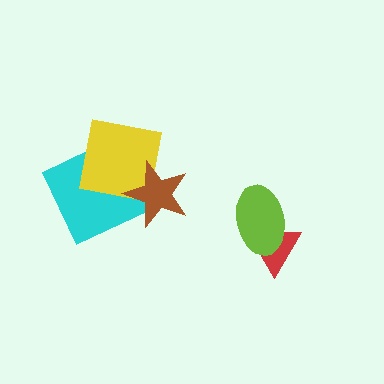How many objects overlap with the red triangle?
1 object overlaps with the red triangle.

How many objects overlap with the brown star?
2 objects overlap with the brown star.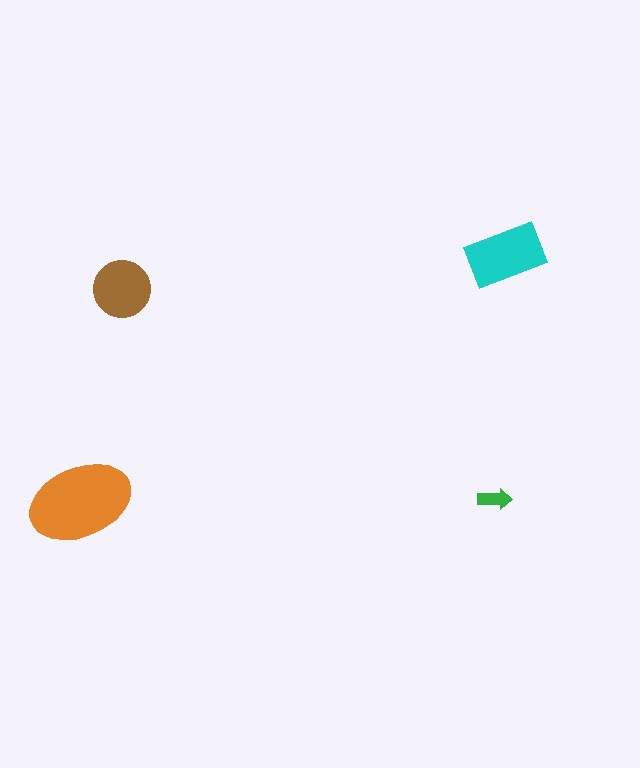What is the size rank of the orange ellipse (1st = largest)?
1st.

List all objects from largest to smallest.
The orange ellipse, the cyan rectangle, the brown circle, the green arrow.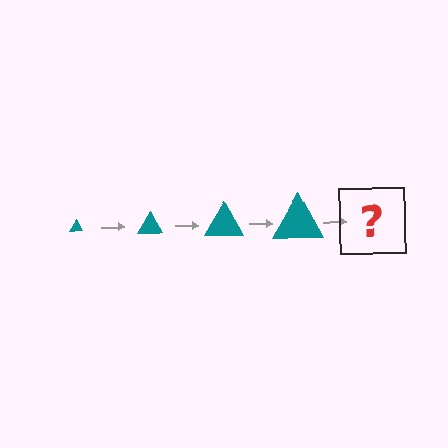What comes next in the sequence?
The next element should be a teal triangle, larger than the previous one.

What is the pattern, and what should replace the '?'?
The pattern is that the triangle gets progressively larger each step. The '?' should be a teal triangle, larger than the previous one.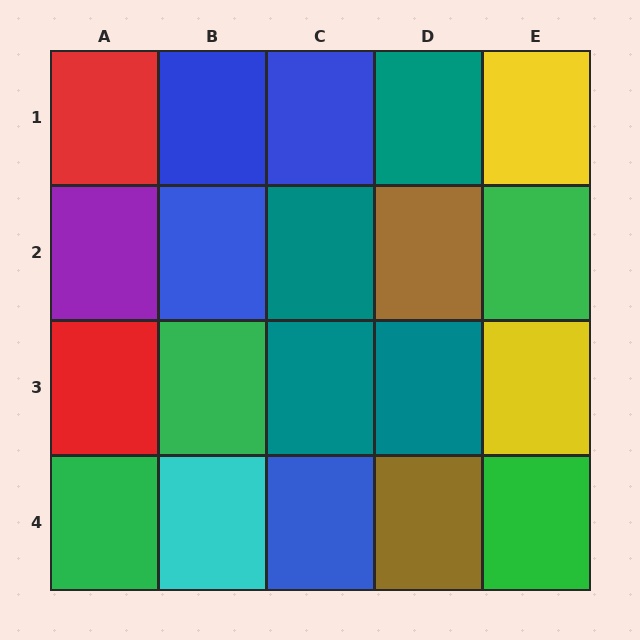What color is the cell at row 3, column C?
Teal.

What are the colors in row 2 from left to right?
Purple, blue, teal, brown, green.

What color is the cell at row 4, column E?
Green.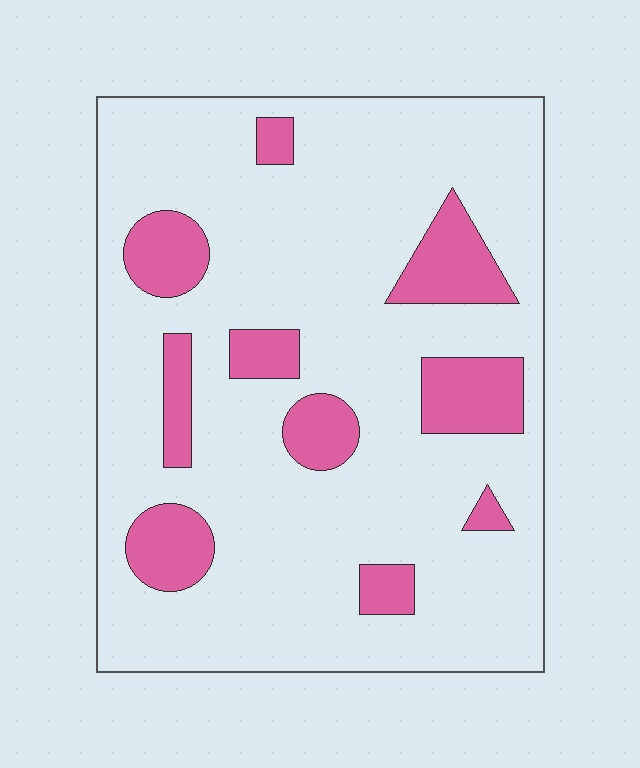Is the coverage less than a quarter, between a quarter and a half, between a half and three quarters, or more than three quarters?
Less than a quarter.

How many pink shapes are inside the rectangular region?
10.